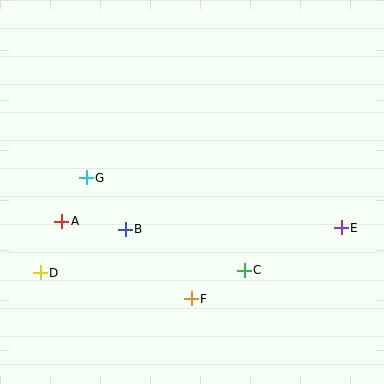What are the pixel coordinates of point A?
Point A is at (62, 221).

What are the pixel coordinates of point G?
Point G is at (86, 178).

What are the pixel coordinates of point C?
Point C is at (244, 270).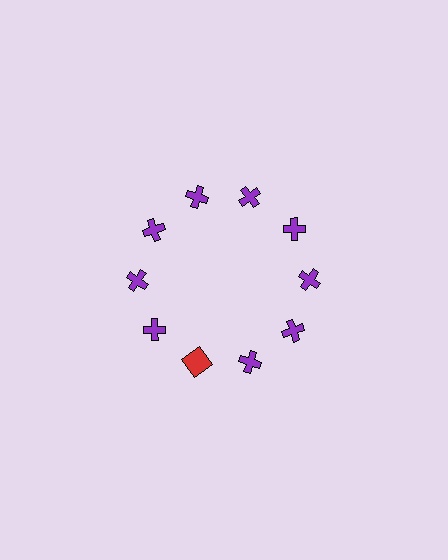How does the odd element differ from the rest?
It differs in both color (red instead of purple) and shape (square instead of cross).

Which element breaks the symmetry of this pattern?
The red square at roughly the 7 o'clock position breaks the symmetry. All other shapes are purple crosses.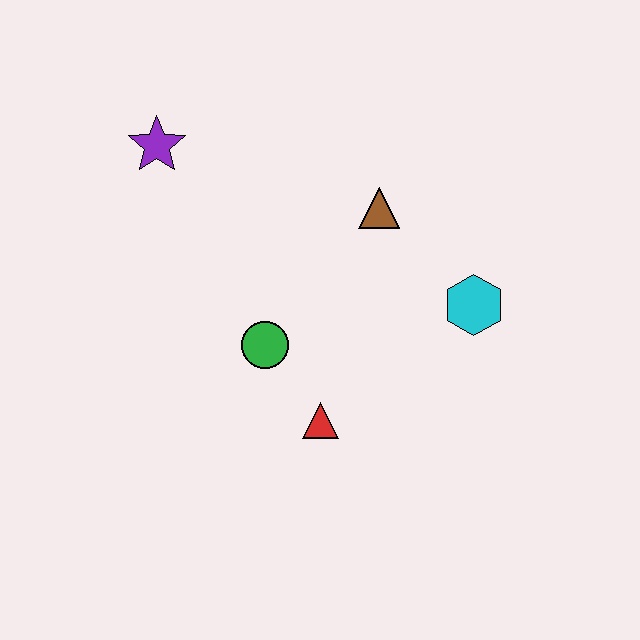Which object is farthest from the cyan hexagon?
The purple star is farthest from the cyan hexagon.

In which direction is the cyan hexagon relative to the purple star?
The cyan hexagon is to the right of the purple star.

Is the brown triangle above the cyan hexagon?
Yes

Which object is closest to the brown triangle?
The cyan hexagon is closest to the brown triangle.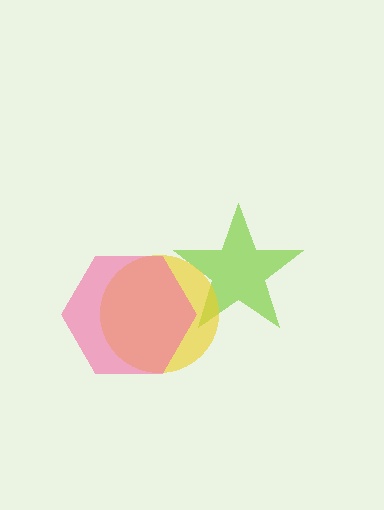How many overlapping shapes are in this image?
There are 3 overlapping shapes in the image.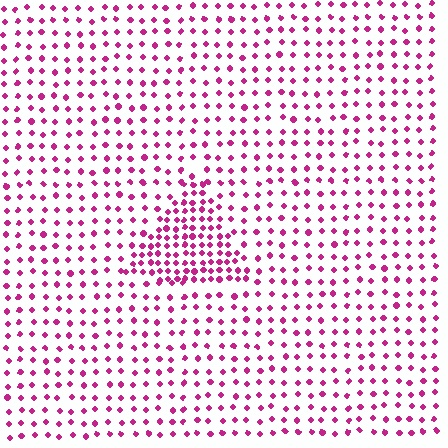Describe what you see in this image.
The image contains small magenta elements arranged at two different densities. A triangle-shaped region is visible where the elements are more densely packed than the surrounding area.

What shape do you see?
I see a triangle.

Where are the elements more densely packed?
The elements are more densely packed inside the triangle boundary.